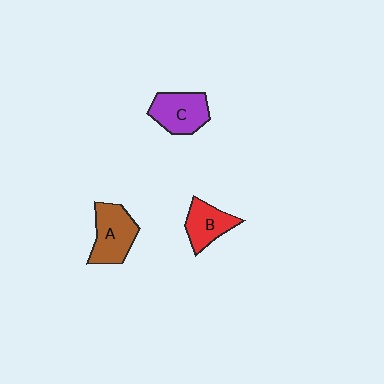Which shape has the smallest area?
Shape B (red).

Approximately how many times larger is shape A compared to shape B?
Approximately 1.3 times.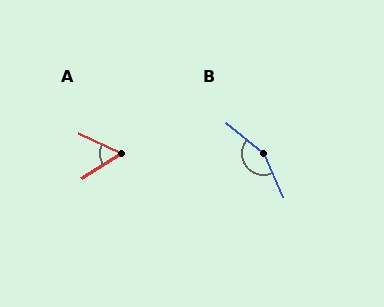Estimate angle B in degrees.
Approximately 153 degrees.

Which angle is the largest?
B, at approximately 153 degrees.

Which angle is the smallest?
A, at approximately 57 degrees.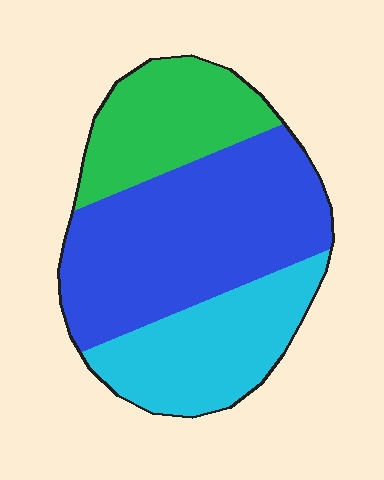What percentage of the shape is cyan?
Cyan takes up between a quarter and a half of the shape.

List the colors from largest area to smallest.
From largest to smallest: blue, cyan, green.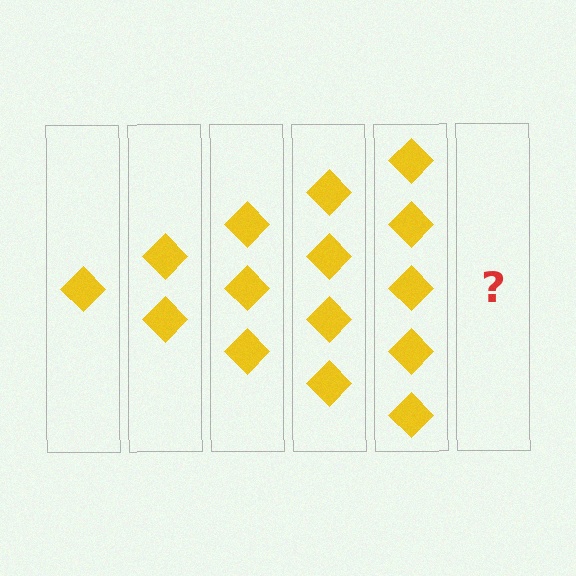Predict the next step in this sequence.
The next step is 6 diamonds.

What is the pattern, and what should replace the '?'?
The pattern is that each step adds one more diamond. The '?' should be 6 diamonds.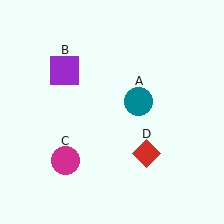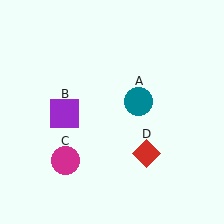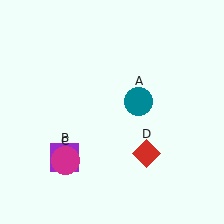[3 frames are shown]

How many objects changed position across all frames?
1 object changed position: purple square (object B).